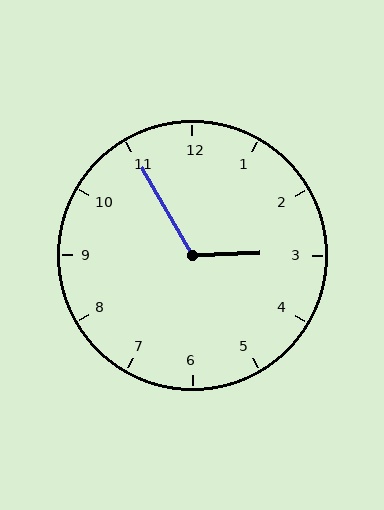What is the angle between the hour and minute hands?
Approximately 118 degrees.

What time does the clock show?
2:55.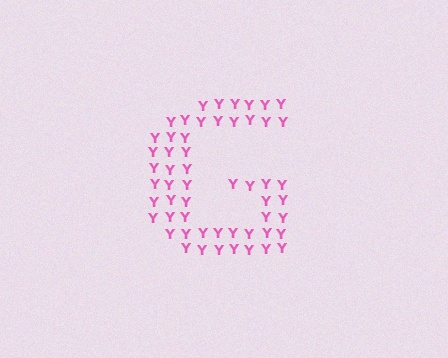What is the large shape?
The large shape is the letter G.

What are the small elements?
The small elements are letter Y's.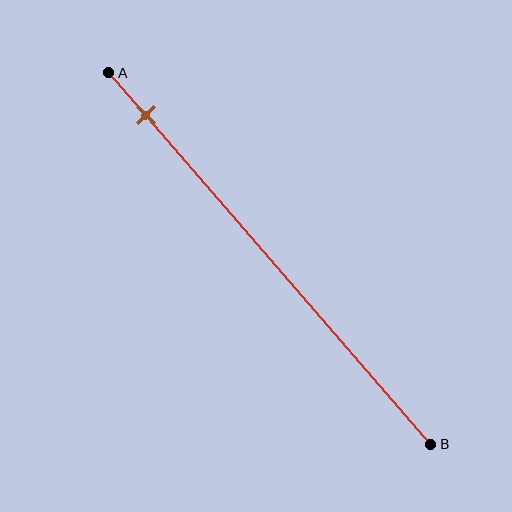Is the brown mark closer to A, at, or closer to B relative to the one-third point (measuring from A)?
The brown mark is closer to point A than the one-third point of segment AB.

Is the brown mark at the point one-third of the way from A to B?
No, the mark is at about 10% from A, not at the 33% one-third point.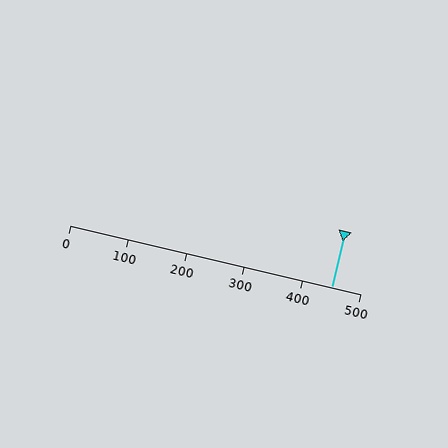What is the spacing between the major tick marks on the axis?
The major ticks are spaced 100 apart.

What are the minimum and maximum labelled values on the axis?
The axis runs from 0 to 500.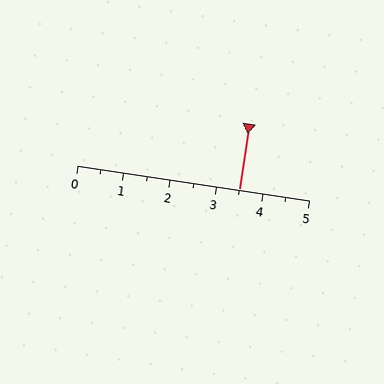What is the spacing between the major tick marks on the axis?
The major ticks are spaced 1 apart.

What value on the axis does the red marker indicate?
The marker indicates approximately 3.5.